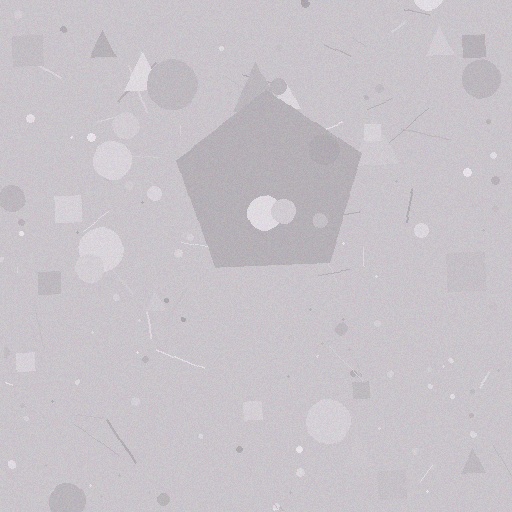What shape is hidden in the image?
A pentagon is hidden in the image.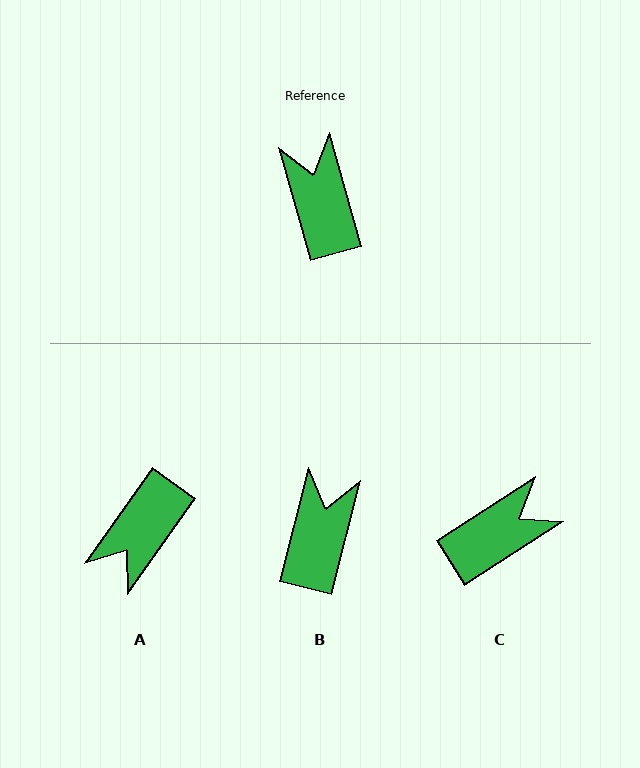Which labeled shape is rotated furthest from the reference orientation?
A, about 129 degrees away.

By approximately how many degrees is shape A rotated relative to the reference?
Approximately 129 degrees counter-clockwise.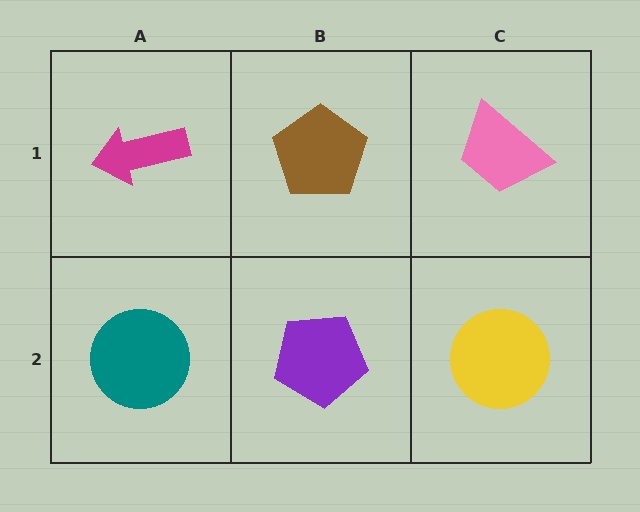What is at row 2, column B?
A purple pentagon.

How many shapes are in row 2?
3 shapes.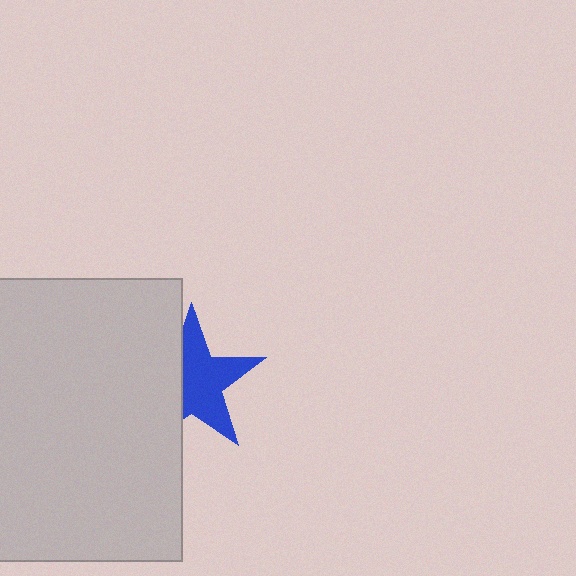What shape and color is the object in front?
The object in front is a light gray rectangle.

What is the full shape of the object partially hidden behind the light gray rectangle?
The partially hidden object is a blue star.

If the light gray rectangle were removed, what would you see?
You would see the complete blue star.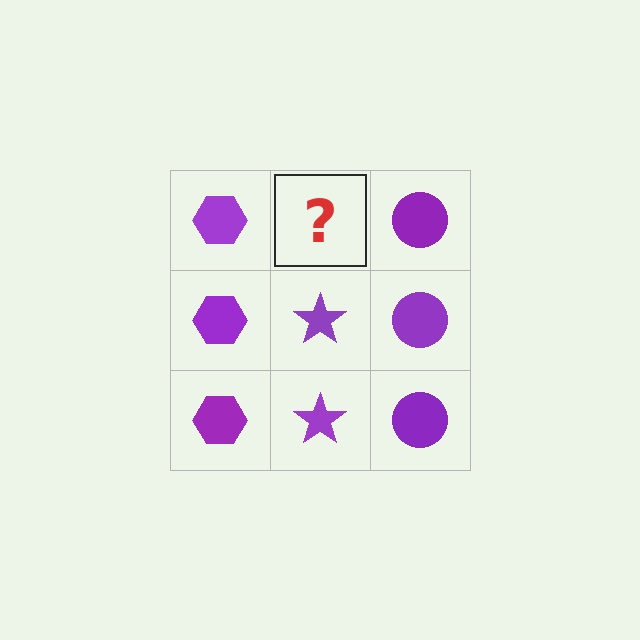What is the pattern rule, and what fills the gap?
The rule is that each column has a consistent shape. The gap should be filled with a purple star.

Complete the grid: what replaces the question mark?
The question mark should be replaced with a purple star.